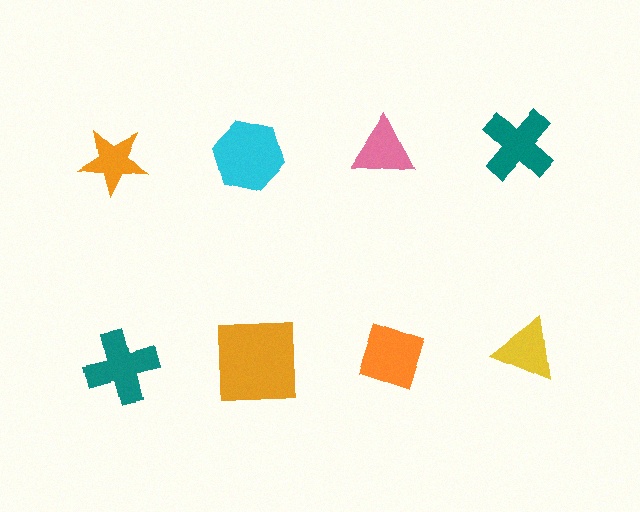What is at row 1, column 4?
A teal cross.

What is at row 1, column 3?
A pink triangle.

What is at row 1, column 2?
A cyan hexagon.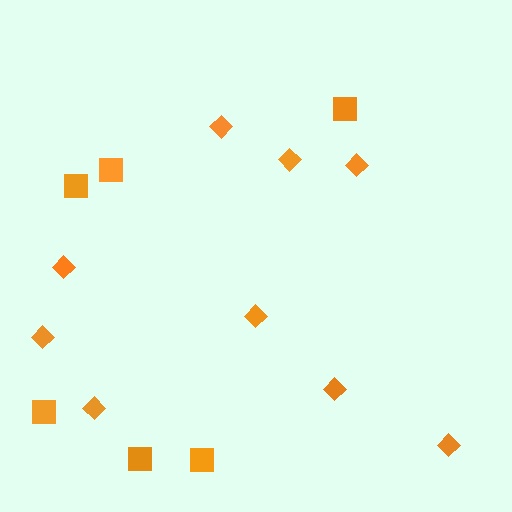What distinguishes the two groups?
There are 2 groups: one group of diamonds (9) and one group of squares (6).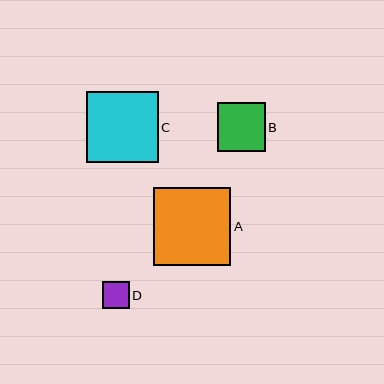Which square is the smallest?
Square D is the smallest with a size of approximately 27 pixels.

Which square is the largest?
Square A is the largest with a size of approximately 77 pixels.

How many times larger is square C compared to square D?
Square C is approximately 2.7 times the size of square D.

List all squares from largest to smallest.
From largest to smallest: A, C, B, D.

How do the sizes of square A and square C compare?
Square A and square C are approximately the same size.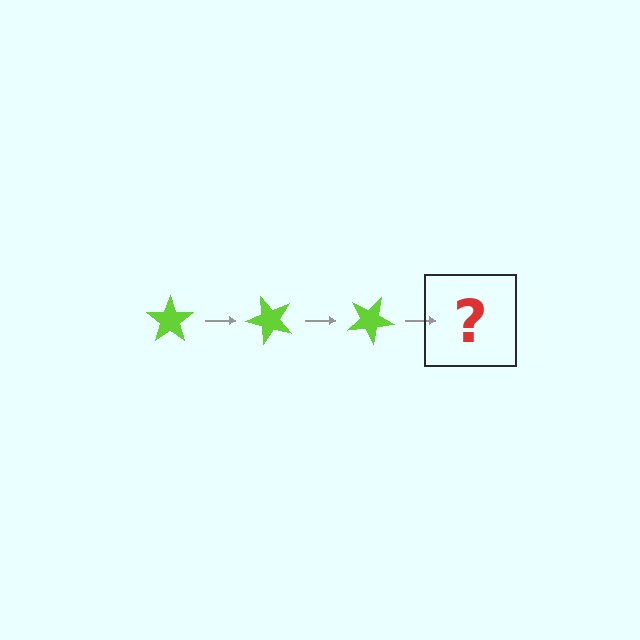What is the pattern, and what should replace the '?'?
The pattern is that the star rotates 50 degrees each step. The '?' should be a lime star rotated 150 degrees.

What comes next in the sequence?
The next element should be a lime star rotated 150 degrees.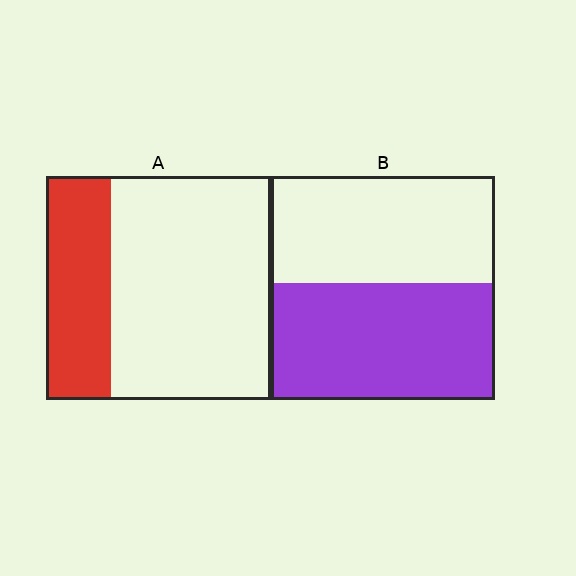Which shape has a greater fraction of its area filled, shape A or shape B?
Shape B.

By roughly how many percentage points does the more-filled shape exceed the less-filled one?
By roughly 25 percentage points (B over A).